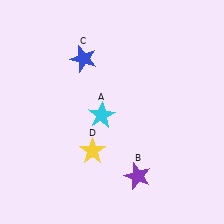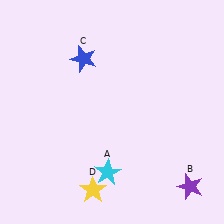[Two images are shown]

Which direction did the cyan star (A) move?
The cyan star (A) moved down.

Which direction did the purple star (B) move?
The purple star (B) moved right.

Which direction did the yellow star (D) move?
The yellow star (D) moved down.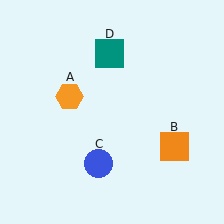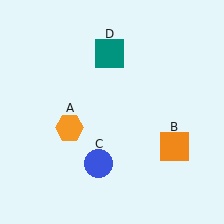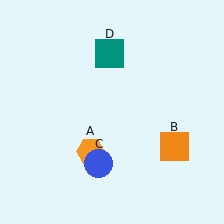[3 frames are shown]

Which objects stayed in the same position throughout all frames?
Orange square (object B) and blue circle (object C) and teal square (object D) remained stationary.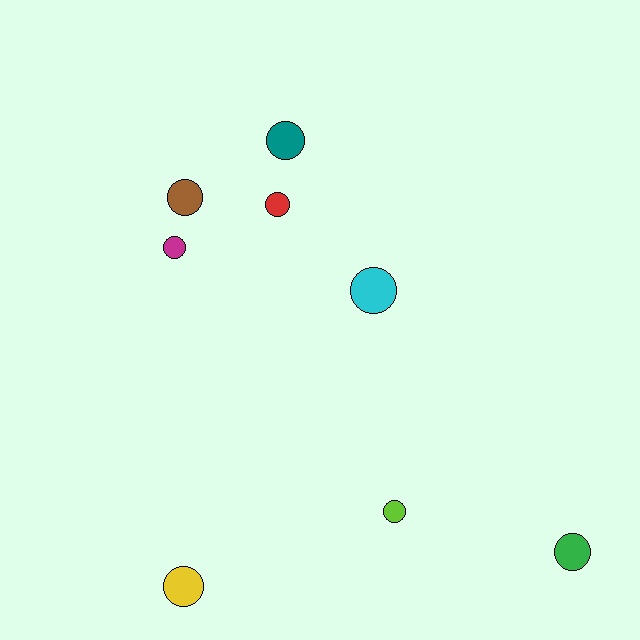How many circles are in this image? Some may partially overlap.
There are 8 circles.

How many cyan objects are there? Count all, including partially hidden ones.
There is 1 cyan object.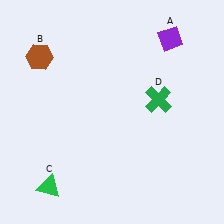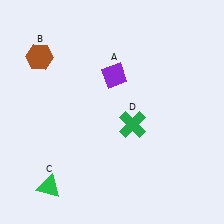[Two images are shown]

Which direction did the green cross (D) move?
The green cross (D) moved left.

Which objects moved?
The objects that moved are: the purple diamond (A), the green cross (D).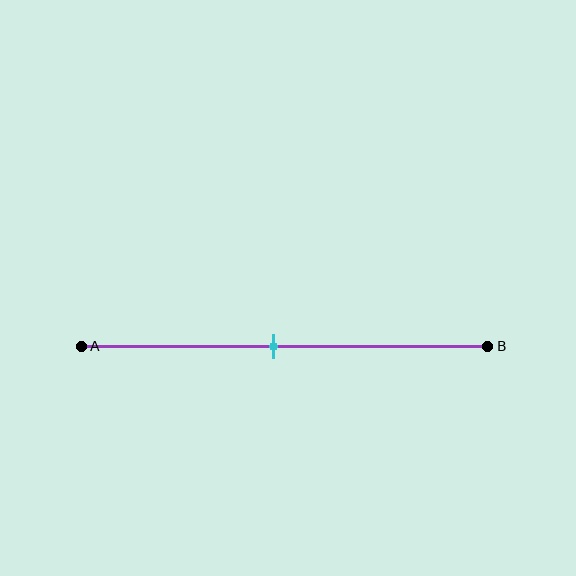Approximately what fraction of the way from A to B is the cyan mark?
The cyan mark is approximately 45% of the way from A to B.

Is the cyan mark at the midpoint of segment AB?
Yes, the mark is approximately at the midpoint.